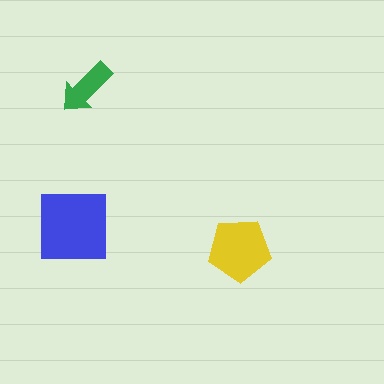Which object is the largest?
The blue square.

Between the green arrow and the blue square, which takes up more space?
The blue square.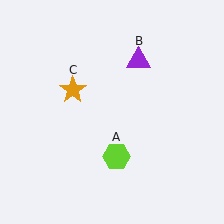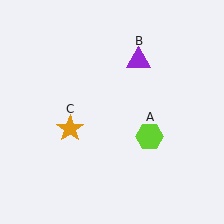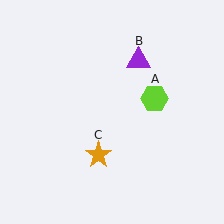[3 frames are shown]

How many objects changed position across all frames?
2 objects changed position: lime hexagon (object A), orange star (object C).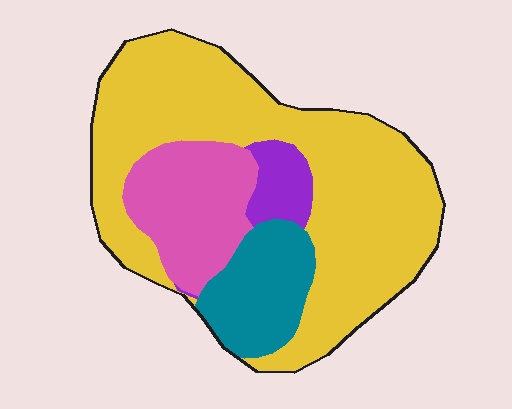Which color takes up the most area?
Yellow, at roughly 60%.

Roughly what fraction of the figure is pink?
Pink takes up about one sixth (1/6) of the figure.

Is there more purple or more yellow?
Yellow.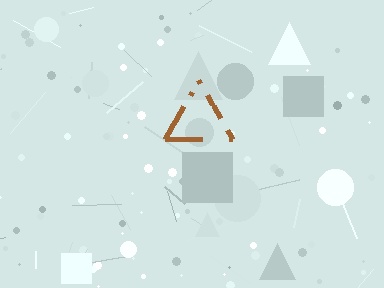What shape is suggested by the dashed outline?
The dashed outline suggests a triangle.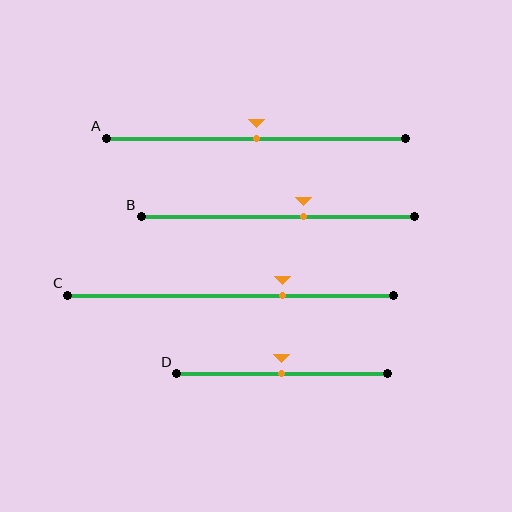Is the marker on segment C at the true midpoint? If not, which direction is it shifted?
No, the marker on segment C is shifted to the right by about 16% of the segment length.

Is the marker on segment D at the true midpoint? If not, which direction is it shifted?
Yes, the marker on segment D is at the true midpoint.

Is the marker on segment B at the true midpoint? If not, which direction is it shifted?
No, the marker on segment B is shifted to the right by about 9% of the segment length.